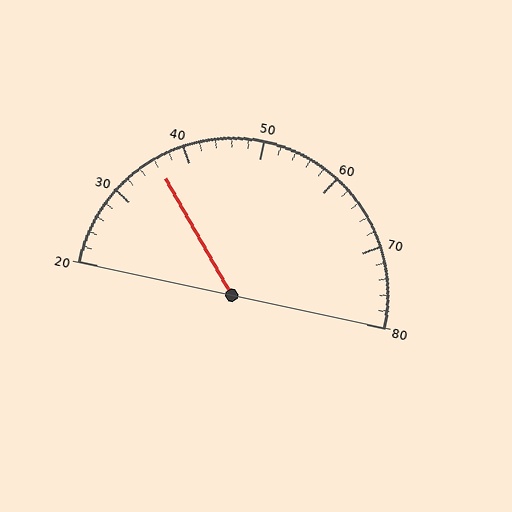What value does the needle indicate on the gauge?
The needle indicates approximately 36.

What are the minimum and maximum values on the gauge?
The gauge ranges from 20 to 80.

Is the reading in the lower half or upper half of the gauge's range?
The reading is in the lower half of the range (20 to 80).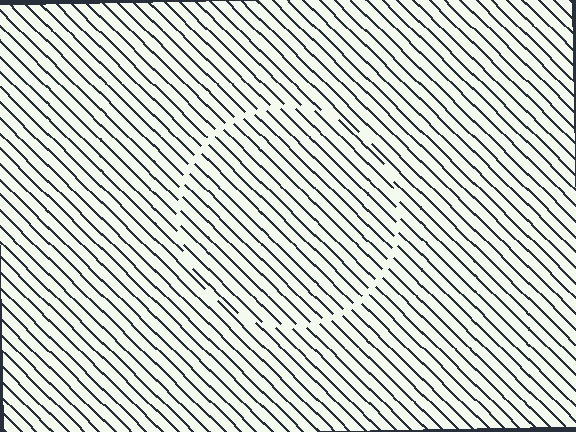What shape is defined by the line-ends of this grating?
An illusory circle. The interior of the shape contains the same grating, shifted by half a period — the contour is defined by the phase discontinuity where line-ends from the inner and outer gratings abut.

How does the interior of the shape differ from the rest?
The interior of the shape contains the same grating, shifted by half a period — the contour is defined by the phase discontinuity where line-ends from the inner and outer gratings abut.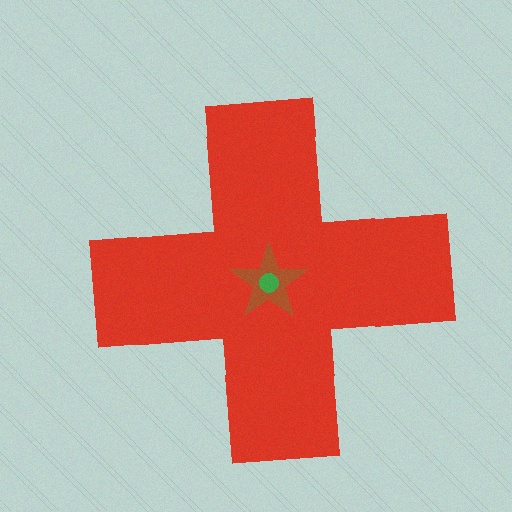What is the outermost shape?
The red cross.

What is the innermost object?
The green circle.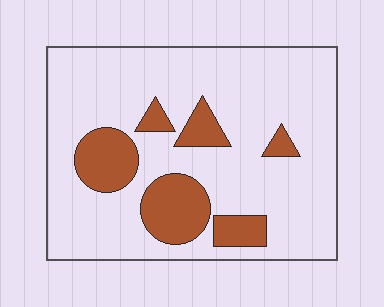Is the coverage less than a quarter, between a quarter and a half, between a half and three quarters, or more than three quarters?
Less than a quarter.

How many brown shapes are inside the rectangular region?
6.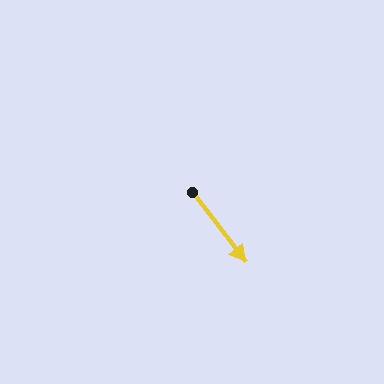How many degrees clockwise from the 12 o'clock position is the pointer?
Approximately 143 degrees.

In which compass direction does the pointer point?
Southeast.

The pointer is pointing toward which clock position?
Roughly 5 o'clock.